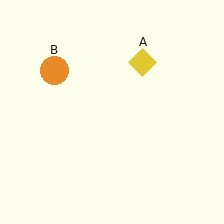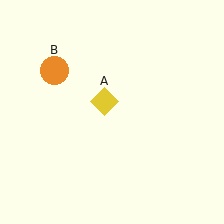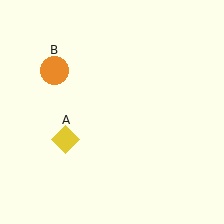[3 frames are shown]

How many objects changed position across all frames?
1 object changed position: yellow diamond (object A).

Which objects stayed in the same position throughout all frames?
Orange circle (object B) remained stationary.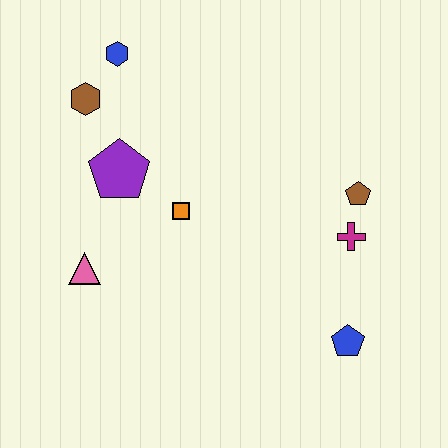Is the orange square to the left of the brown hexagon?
No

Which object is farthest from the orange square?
The blue pentagon is farthest from the orange square.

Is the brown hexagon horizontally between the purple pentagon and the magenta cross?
No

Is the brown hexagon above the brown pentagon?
Yes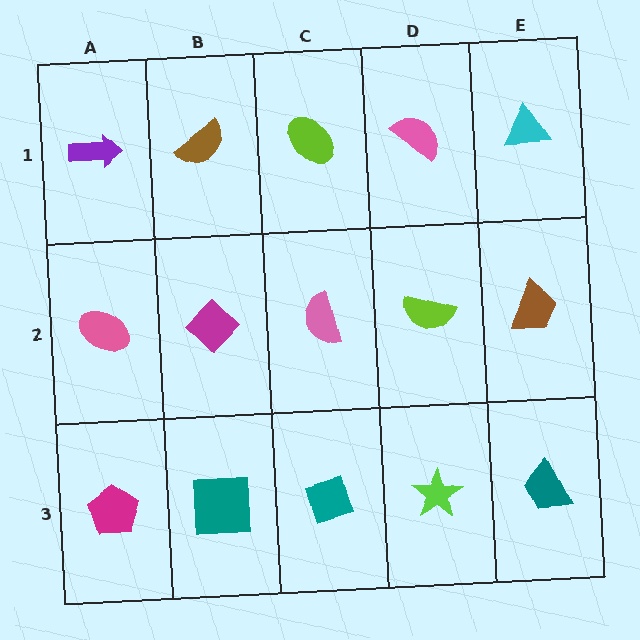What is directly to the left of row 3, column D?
A teal diamond.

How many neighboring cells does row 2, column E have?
3.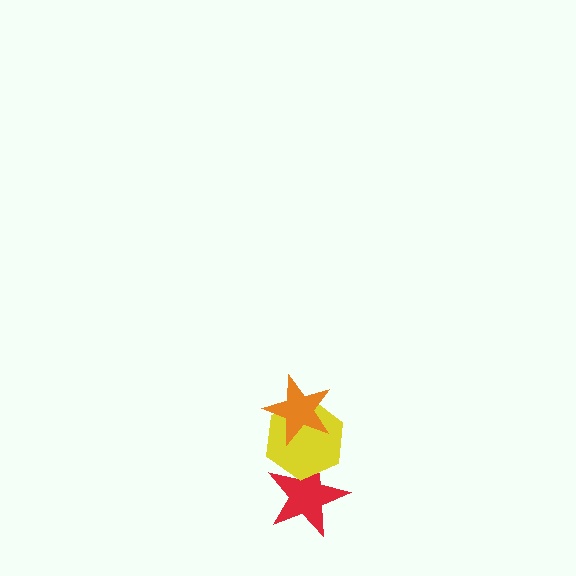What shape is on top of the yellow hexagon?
The orange star is on top of the yellow hexagon.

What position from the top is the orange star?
The orange star is 1st from the top.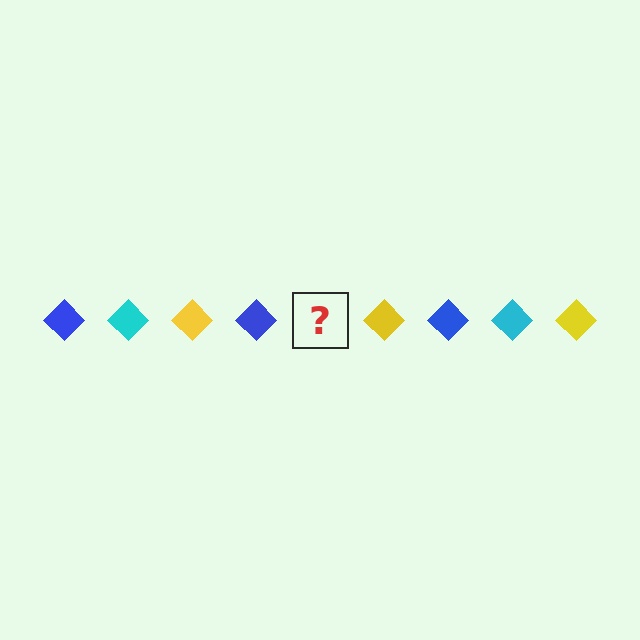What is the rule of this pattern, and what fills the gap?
The rule is that the pattern cycles through blue, cyan, yellow diamonds. The gap should be filled with a cyan diamond.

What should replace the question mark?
The question mark should be replaced with a cyan diamond.